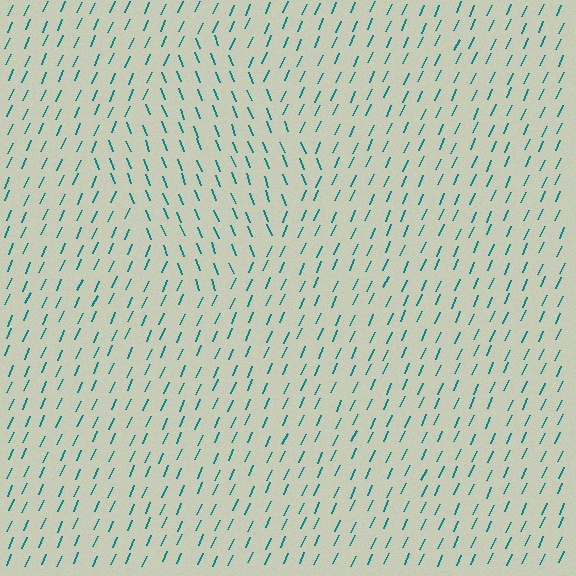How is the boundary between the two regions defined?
The boundary is defined purely by a change in line orientation (approximately 45 degrees difference). All lines are the same color and thickness.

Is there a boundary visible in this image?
Yes, there is a texture boundary formed by a change in line orientation.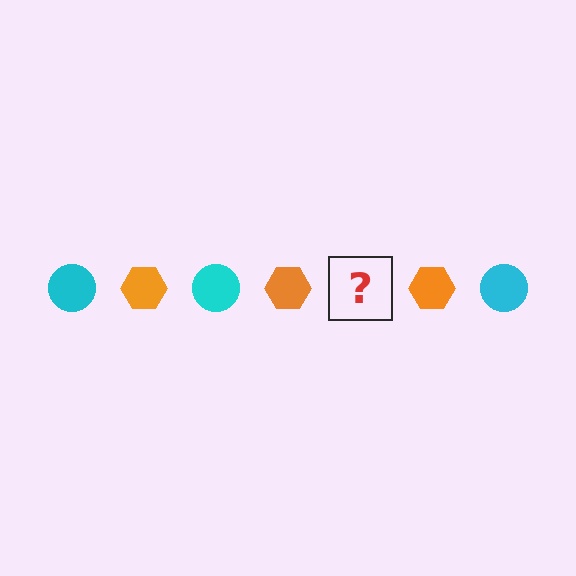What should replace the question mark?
The question mark should be replaced with a cyan circle.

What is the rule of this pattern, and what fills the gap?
The rule is that the pattern alternates between cyan circle and orange hexagon. The gap should be filled with a cyan circle.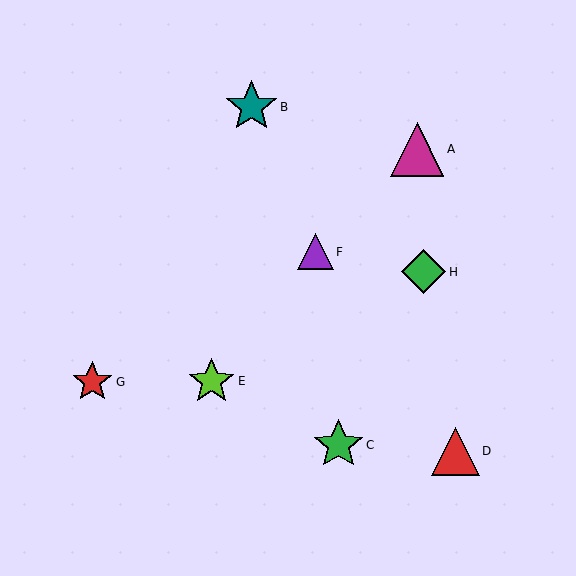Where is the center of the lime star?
The center of the lime star is at (212, 381).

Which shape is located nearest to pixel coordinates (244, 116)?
The teal star (labeled B) at (251, 107) is nearest to that location.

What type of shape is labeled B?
Shape B is a teal star.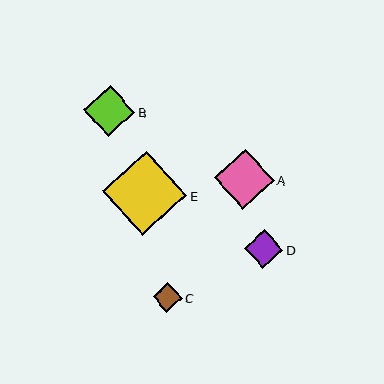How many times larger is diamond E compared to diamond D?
Diamond E is approximately 2.2 times the size of diamond D.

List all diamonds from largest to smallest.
From largest to smallest: E, A, B, D, C.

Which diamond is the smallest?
Diamond C is the smallest with a size of approximately 29 pixels.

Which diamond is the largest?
Diamond E is the largest with a size of approximately 84 pixels.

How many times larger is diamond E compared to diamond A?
Diamond E is approximately 1.4 times the size of diamond A.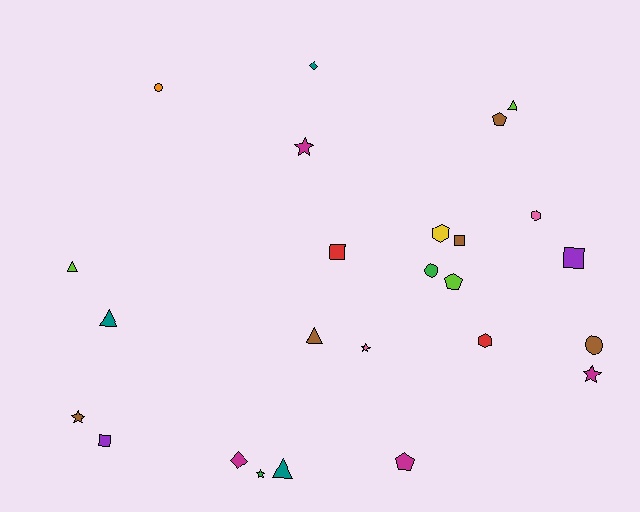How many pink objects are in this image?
There are 2 pink objects.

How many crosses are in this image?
There are no crosses.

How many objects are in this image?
There are 25 objects.